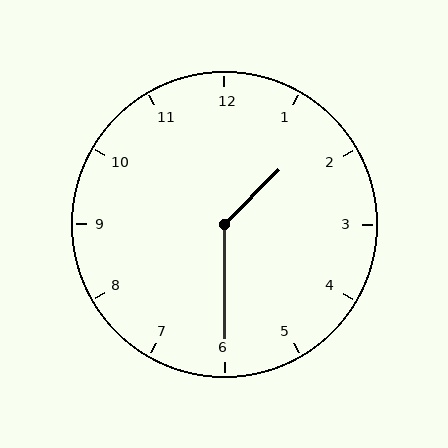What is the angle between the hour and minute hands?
Approximately 135 degrees.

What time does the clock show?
1:30.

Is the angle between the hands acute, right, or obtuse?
It is obtuse.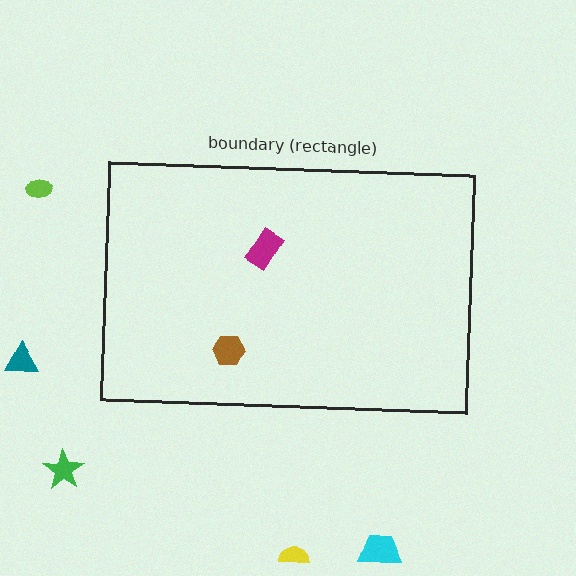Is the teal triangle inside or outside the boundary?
Outside.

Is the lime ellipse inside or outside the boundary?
Outside.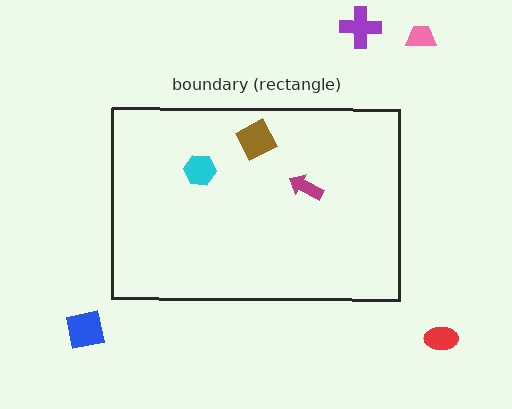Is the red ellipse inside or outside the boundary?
Outside.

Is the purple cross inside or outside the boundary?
Outside.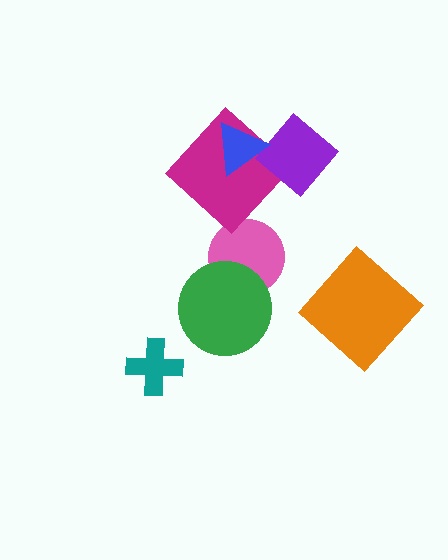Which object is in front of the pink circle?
The green circle is in front of the pink circle.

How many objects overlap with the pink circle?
1 object overlaps with the pink circle.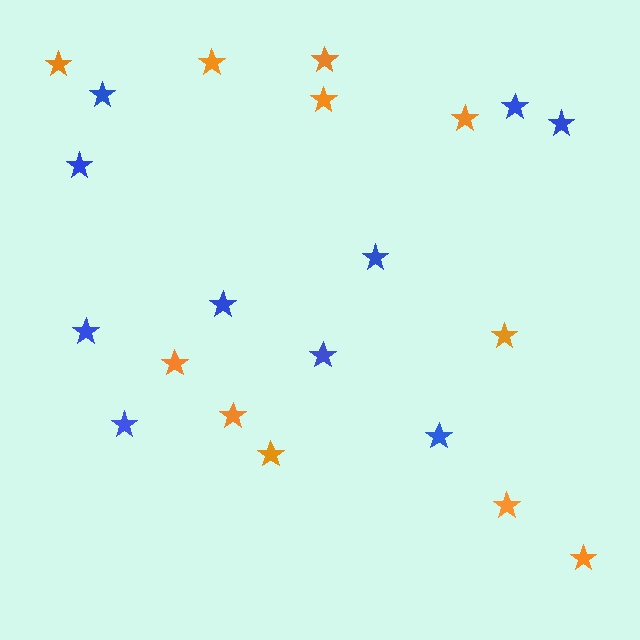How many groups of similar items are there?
There are 2 groups: one group of orange stars (11) and one group of blue stars (10).